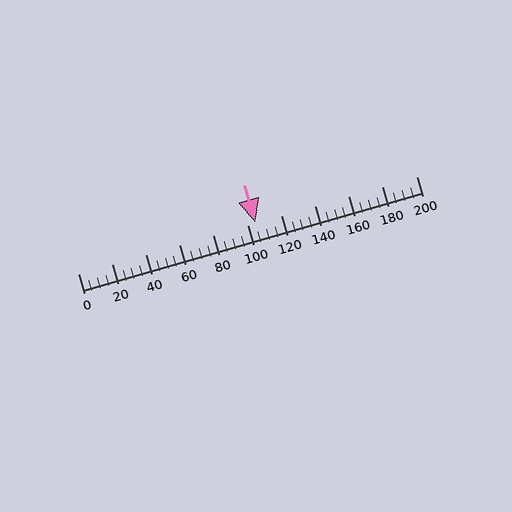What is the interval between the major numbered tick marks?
The major tick marks are spaced 20 units apart.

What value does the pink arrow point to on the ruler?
The pink arrow points to approximately 105.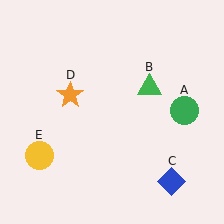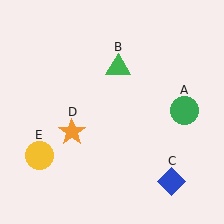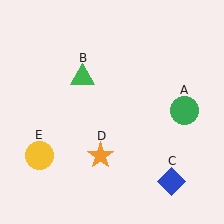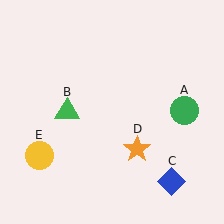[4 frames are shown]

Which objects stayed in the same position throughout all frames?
Green circle (object A) and blue diamond (object C) and yellow circle (object E) remained stationary.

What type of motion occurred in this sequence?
The green triangle (object B), orange star (object D) rotated counterclockwise around the center of the scene.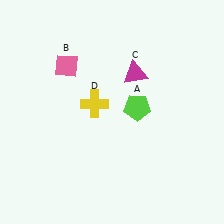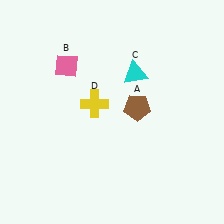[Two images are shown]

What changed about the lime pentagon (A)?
In Image 1, A is lime. In Image 2, it changed to brown.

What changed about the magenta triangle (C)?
In Image 1, C is magenta. In Image 2, it changed to cyan.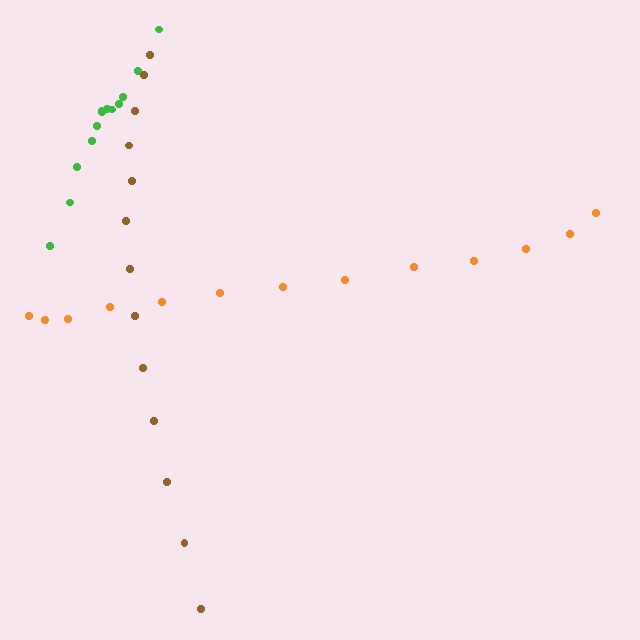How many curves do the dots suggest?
There are 3 distinct paths.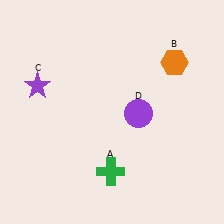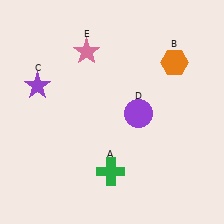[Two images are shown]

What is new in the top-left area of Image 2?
A pink star (E) was added in the top-left area of Image 2.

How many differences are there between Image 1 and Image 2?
There is 1 difference between the two images.